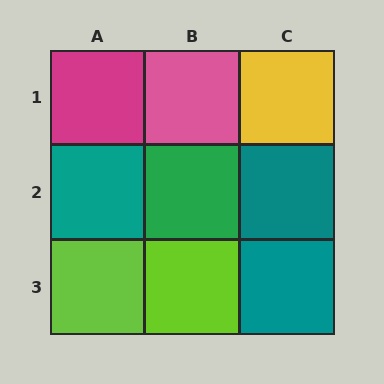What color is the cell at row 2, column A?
Teal.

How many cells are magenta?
1 cell is magenta.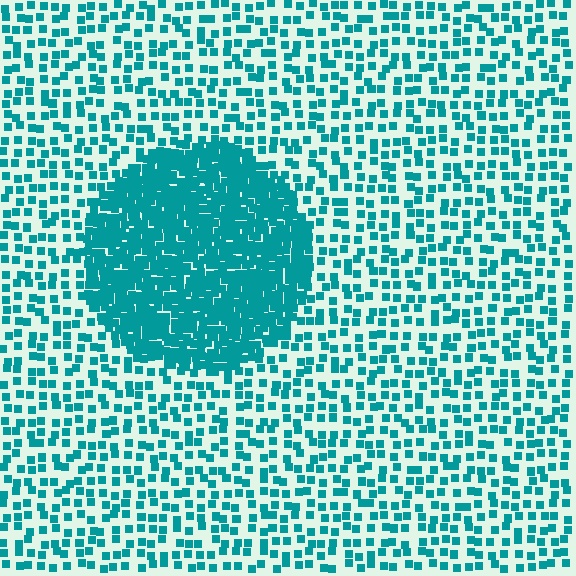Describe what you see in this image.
The image contains small teal elements arranged at two different densities. A circle-shaped region is visible where the elements are more densely packed than the surrounding area.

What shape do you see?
I see a circle.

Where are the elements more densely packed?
The elements are more densely packed inside the circle boundary.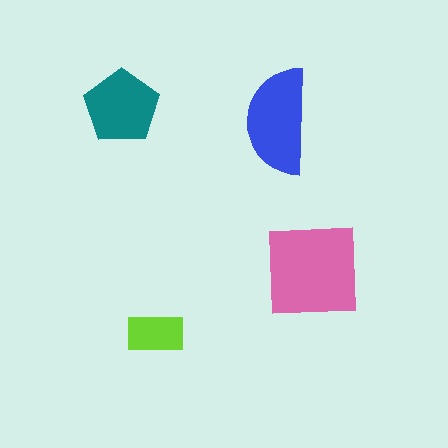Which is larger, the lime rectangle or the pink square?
The pink square.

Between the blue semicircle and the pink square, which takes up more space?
The pink square.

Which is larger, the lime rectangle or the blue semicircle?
The blue semicircle.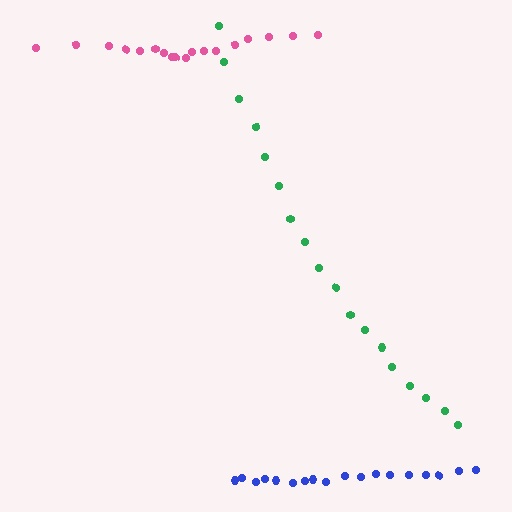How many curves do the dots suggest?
There are 3 distinct paths.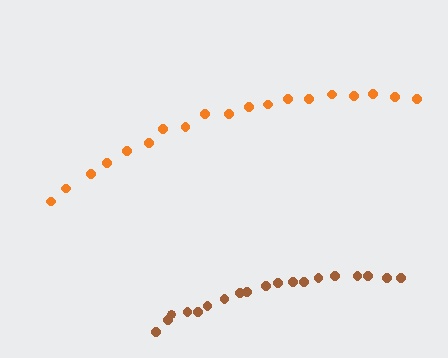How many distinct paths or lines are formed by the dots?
There are 2 distinct paths.